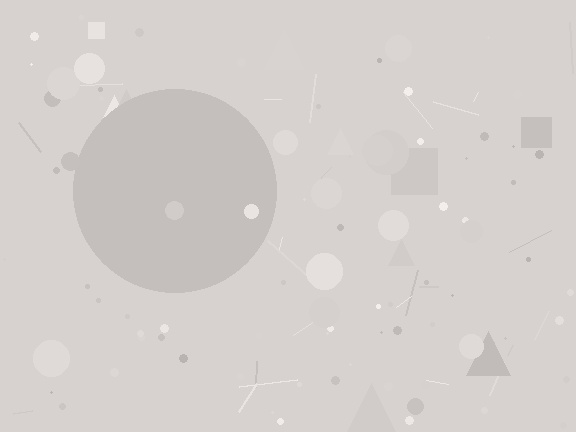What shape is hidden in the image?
A circle is hidden in the image.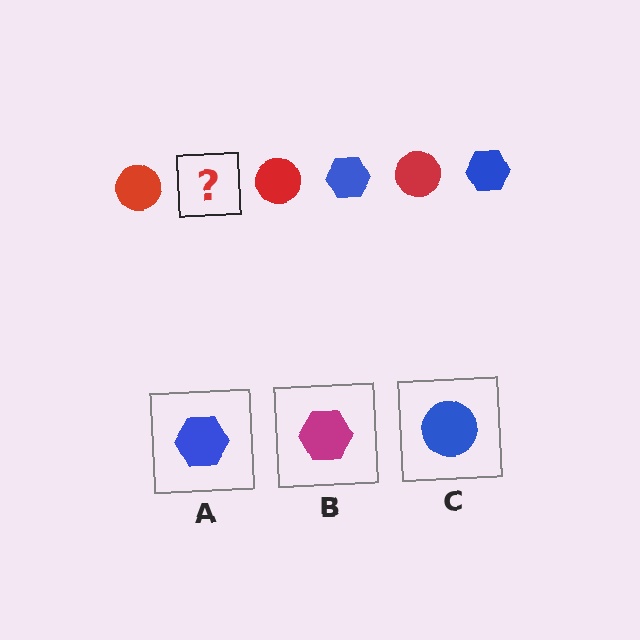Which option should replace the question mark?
Option A.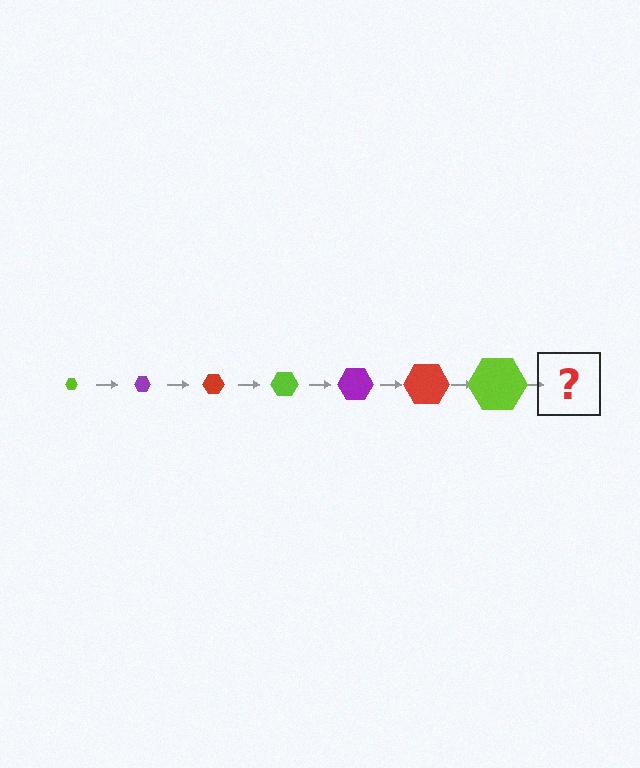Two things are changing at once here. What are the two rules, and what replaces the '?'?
The two rules are that the hexagon grows larger each step and the color cycles through lime, purple, and red. The '?' should be a purple hexagon, larger than the previous one.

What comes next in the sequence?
The next element should be a purple hexagon, larger than the previous one.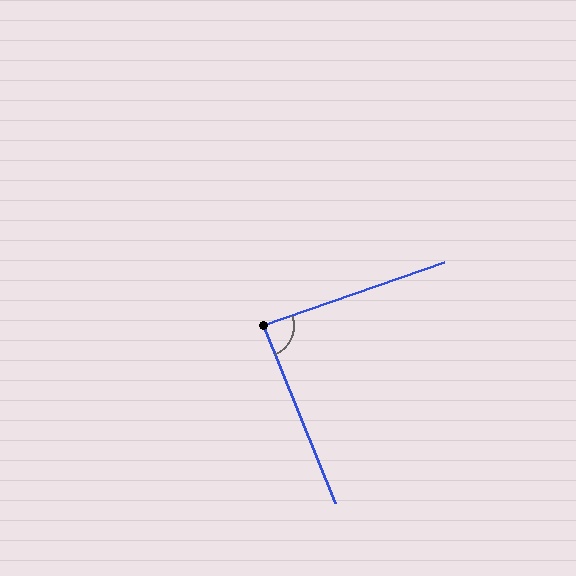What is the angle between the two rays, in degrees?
Approximately 87 degrees.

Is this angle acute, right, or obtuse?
It is approximately a right angle.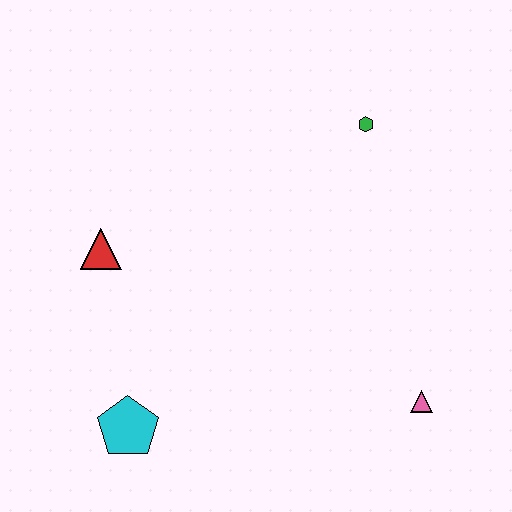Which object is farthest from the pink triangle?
The red triangle is farthest from the pink triangle.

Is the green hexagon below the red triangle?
No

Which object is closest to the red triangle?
The cyan pentagon is closest to the red triangle.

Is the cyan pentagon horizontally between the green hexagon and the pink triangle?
No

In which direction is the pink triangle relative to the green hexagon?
The pink triangle is below the green hexagon.